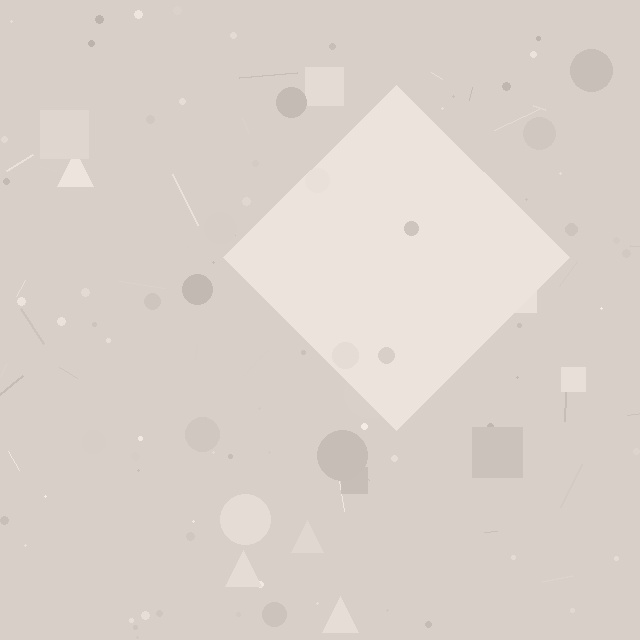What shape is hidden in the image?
A diamond is hidden in the image.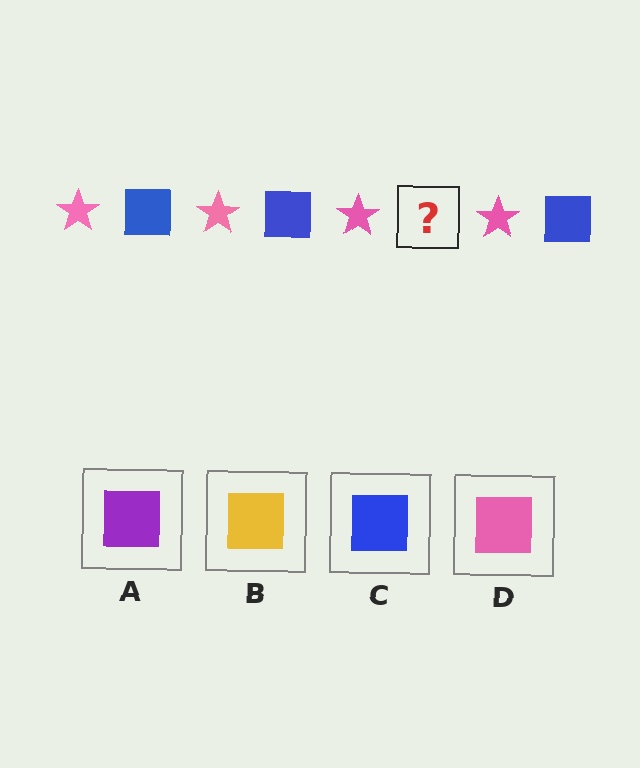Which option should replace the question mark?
Option C.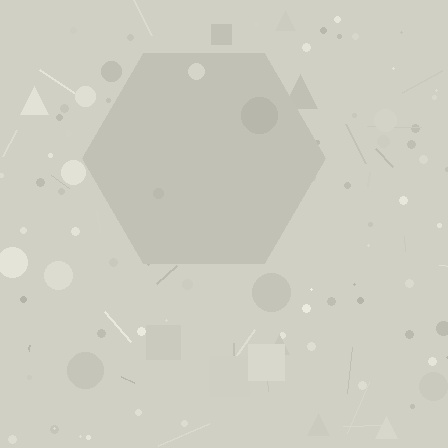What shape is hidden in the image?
A hexagon is hidden in the image.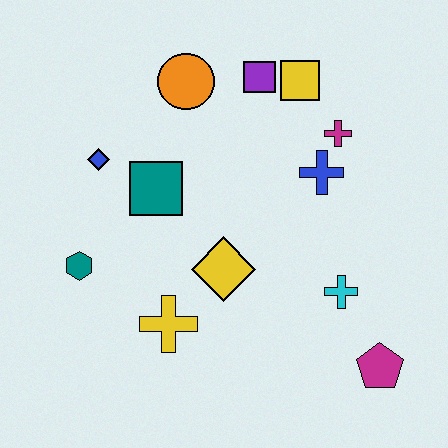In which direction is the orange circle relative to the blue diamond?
The orange circle is to the right of the blue diamond.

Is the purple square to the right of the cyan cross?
No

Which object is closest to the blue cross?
The magenta cross is closest to the blue cross.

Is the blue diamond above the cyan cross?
Yes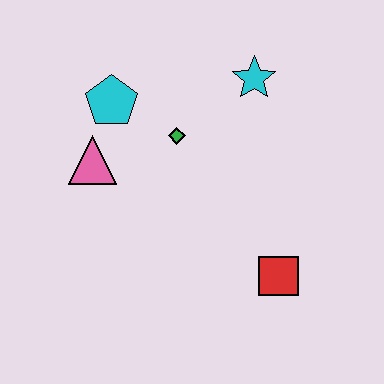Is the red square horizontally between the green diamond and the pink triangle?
No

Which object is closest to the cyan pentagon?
The pink triangle is closest to the cyan pentagon.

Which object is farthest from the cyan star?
The red square is farthest from the cyan star.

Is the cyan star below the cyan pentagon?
No